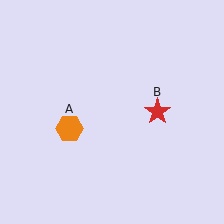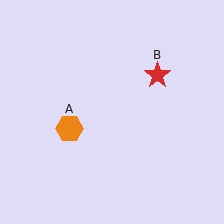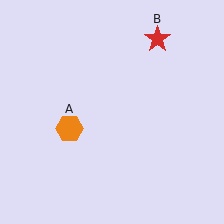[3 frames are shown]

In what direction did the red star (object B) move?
The red star (object B) moved up.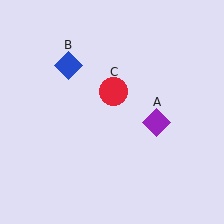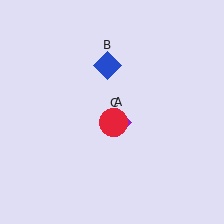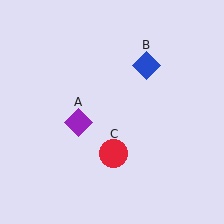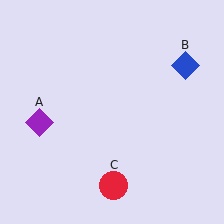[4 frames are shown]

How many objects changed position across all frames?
3 objects changed position: purple diamond (object A), blue diamond (object B), red circle (object C).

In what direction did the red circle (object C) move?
The red circle (object C) moved down.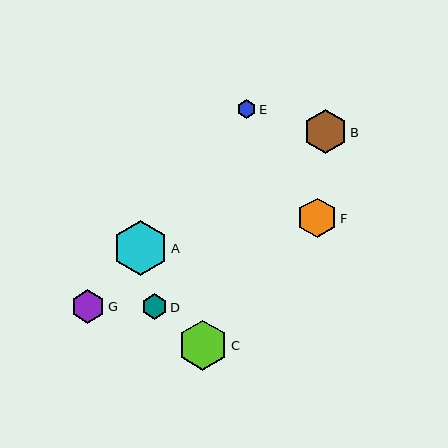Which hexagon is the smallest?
Hexagon E is the smallest with a size of approximately 19 pixels.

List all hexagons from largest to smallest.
From largest to smallest: A, C, B, F, G, D, E.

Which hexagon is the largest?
Hexagon A is the largest with a size of approximately 55 pixels.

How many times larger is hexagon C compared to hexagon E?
Hexagon C is approximately 2.7 times the size of hexagon E.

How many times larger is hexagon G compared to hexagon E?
Hexagon G is approximately 1.8 times the size of hexagon E.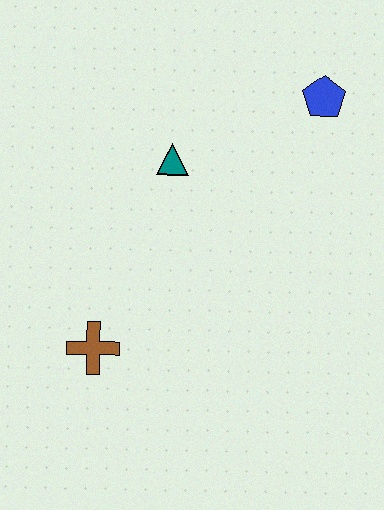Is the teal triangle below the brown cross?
No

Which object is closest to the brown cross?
The teal triangle is closest to the brown cross.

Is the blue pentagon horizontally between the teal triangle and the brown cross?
No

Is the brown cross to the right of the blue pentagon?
No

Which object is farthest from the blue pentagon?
The brown cross is farthest from the blue pentagon.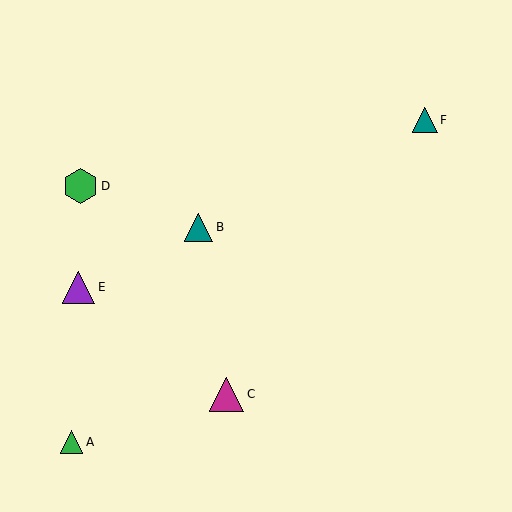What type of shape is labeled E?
Shape E is a purple triangle.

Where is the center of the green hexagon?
The center of the green hexagon is at (80, 186).